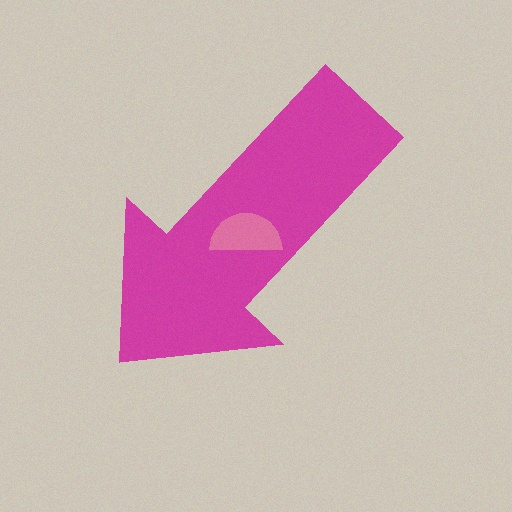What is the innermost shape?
The pink semicircle.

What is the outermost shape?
The magenta arrow.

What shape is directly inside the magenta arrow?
The pink semicircle.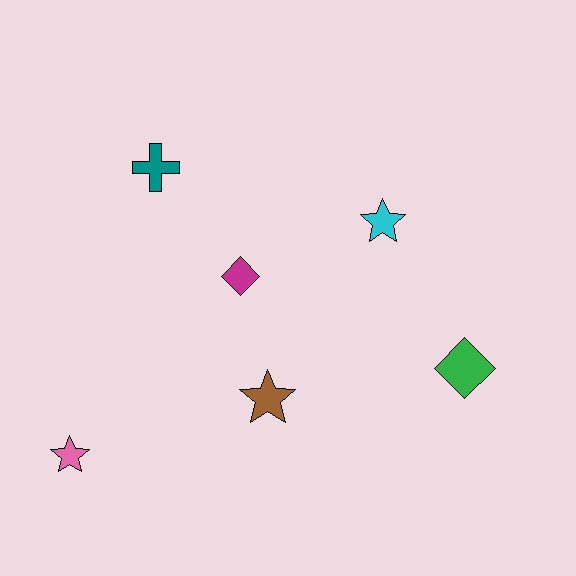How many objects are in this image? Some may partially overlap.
There are 6 objects.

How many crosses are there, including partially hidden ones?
There is 1 cross.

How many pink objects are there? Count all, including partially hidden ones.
There is 1 pink object.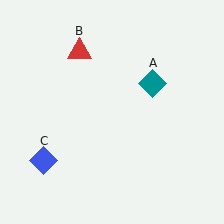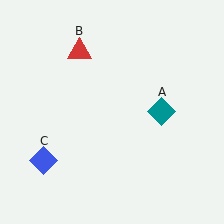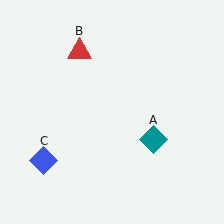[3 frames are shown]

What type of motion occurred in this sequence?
The teal diamond (object A) rotated clockwise around the center of the scene.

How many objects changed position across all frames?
1 object changed position: teal diamond (object A).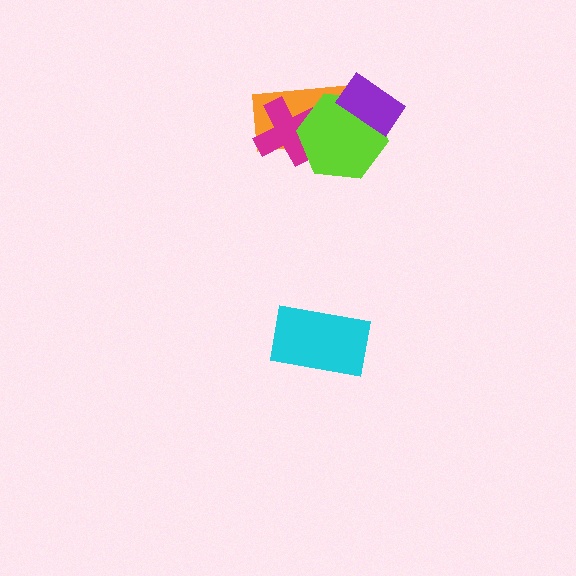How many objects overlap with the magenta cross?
2 objects overlap with the magenta cross.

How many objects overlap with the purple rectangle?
1 object overlaps with the purple rectangle.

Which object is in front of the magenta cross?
The lime hexagon is in front of the magenta cross.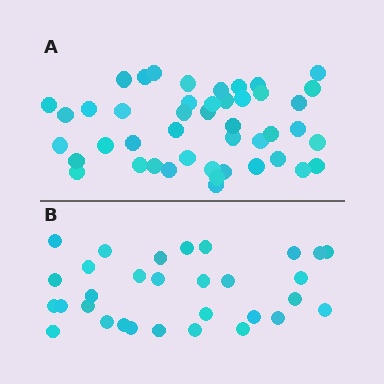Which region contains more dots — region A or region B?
Region A (the top region) has more dots.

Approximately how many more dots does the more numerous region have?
Region A has approximately 15 more dots than region B.